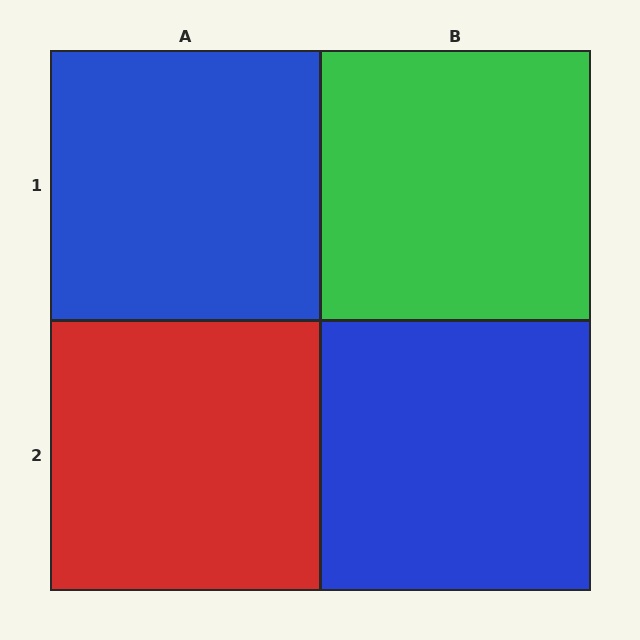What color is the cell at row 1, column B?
Green.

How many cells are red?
1 cell is red.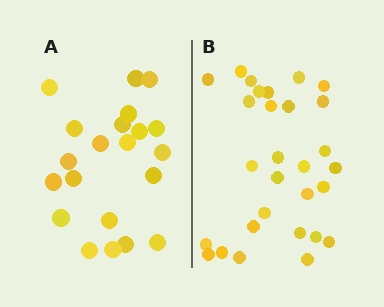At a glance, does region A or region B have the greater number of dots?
Region B (the right region) has more dots.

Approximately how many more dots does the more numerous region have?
Region B has roughly 8 or so more dots than region A.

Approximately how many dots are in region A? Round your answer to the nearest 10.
About 20 dots. (The exact count is 21, which rounds to 20.)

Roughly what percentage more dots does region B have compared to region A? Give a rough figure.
About 40% more.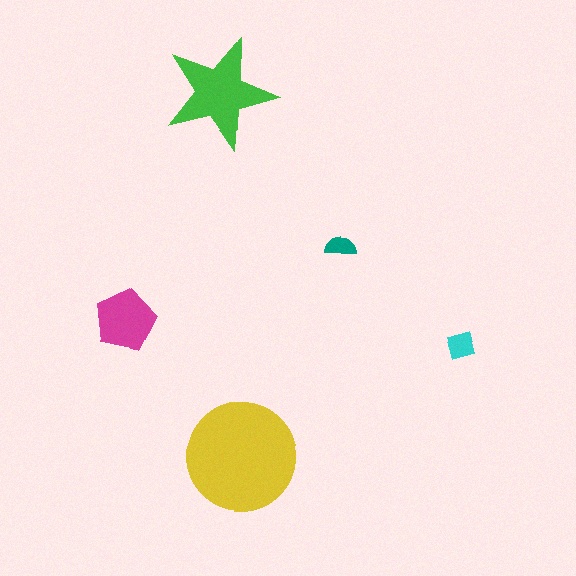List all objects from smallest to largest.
The teal semicircle, the cyan square, the magenta pentagon, the green star, the yellow circle.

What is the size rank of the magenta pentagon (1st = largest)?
3rd.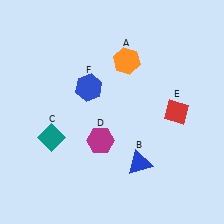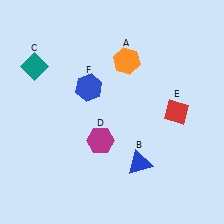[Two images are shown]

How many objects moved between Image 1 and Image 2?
1 object moved between the two images.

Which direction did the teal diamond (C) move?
The teal diamond (C) moved up.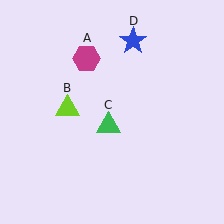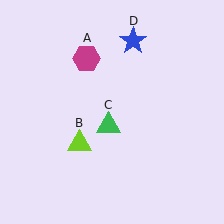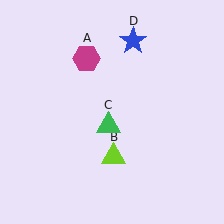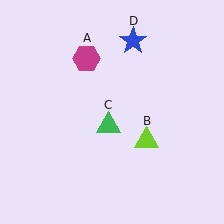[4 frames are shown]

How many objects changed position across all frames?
1 object changed position: lime triangle (object B).